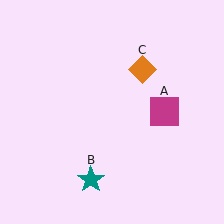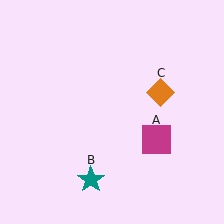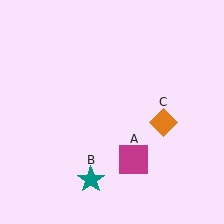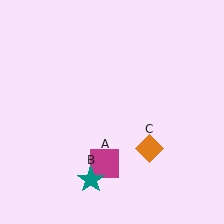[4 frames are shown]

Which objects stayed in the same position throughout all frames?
Teal star (object B) remained stationary.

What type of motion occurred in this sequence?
The magenta square (object A), orange diamond (object C) rotated clockwise around the center of the scene.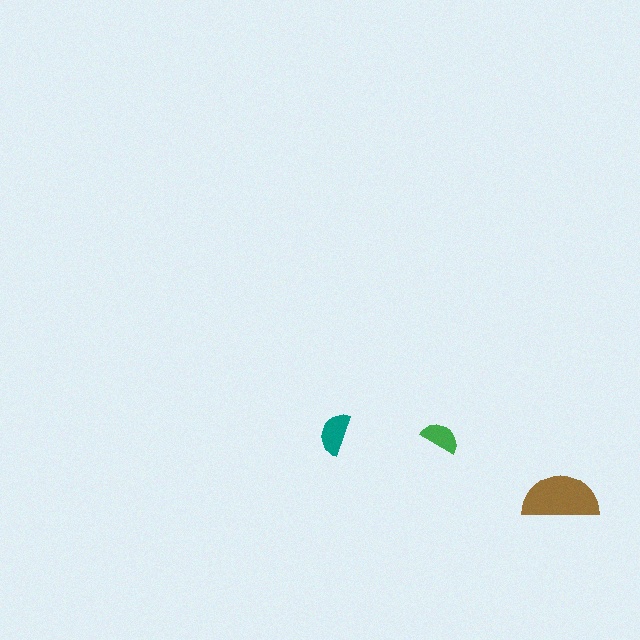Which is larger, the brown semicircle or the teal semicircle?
The brown one.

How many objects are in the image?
There are 3 objects in the image.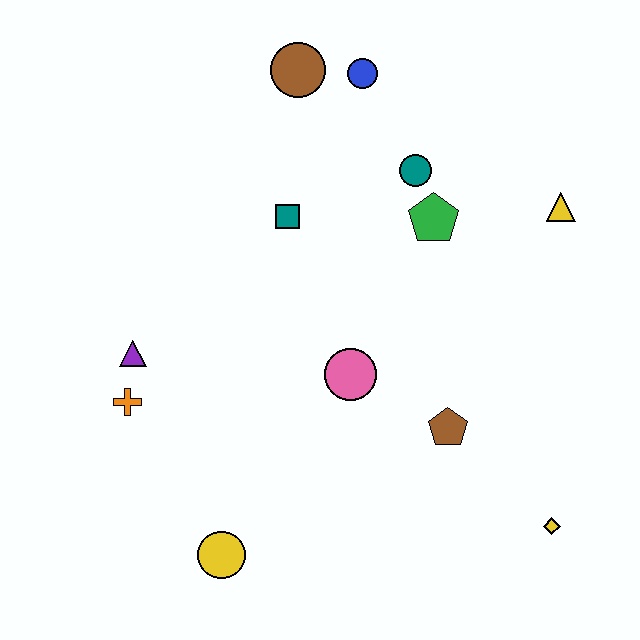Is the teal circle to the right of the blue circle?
Yes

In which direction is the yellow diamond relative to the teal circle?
The yellow diamond is below the teal circle.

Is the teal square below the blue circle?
Yes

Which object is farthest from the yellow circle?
The blue circle is farthest from the yellow circle.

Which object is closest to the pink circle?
The brown pentagon is closest to the pink circle.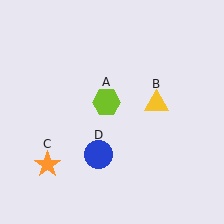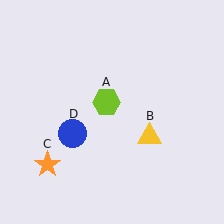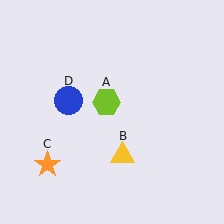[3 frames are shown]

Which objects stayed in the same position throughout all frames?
Lime hexagon (object A) and orange star (object C) remained stationary.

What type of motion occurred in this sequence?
The yellow triangle (object B), blue circle (object D) rotated clockwise around the center of the scene.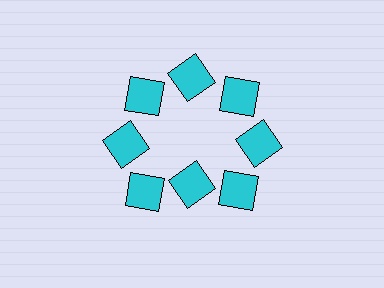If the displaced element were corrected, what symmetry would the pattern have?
It would have 8-fold rotational symmetry — the pattern would map onto itself every 45 degrees.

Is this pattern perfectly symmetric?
No. The 8 cyan diamonds are arranged in a ring, but one element near the 6 o'clock position is pulled inward toward the center, breaking the 8-fold rotational symmetry.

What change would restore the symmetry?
The symmetry would be restored by moving it outward, back onto the ring so that all 8 diamonds sit at equal angles and equal distance from the center.